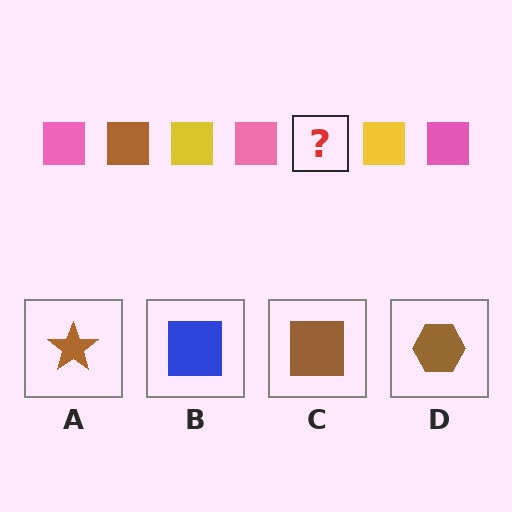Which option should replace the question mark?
Option C.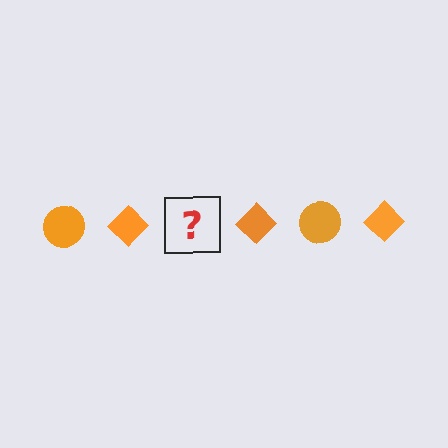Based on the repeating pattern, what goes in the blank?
The blank should be an orange circle.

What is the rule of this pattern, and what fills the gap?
The rule is that the pattern cycles through circle, diamond shapes in orange. The gap should be filled with an orange circle.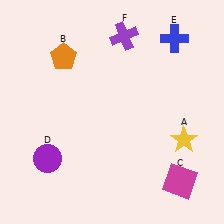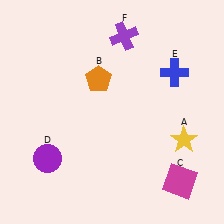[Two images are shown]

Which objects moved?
The objects that moved are: the orange pentagon (B), the blue cross (E).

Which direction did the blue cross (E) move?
The blue cross (E) moved down.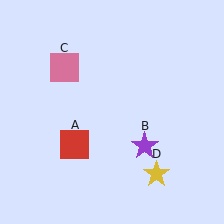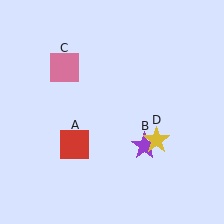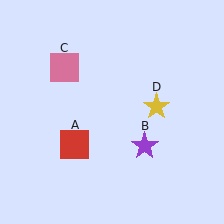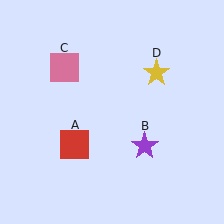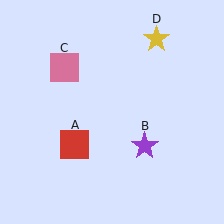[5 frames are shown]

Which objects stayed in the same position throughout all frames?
Red square (object A) and purple star (object B) and pink square (object C) remained stationary.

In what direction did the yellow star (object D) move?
The yellow star (object D) moved up.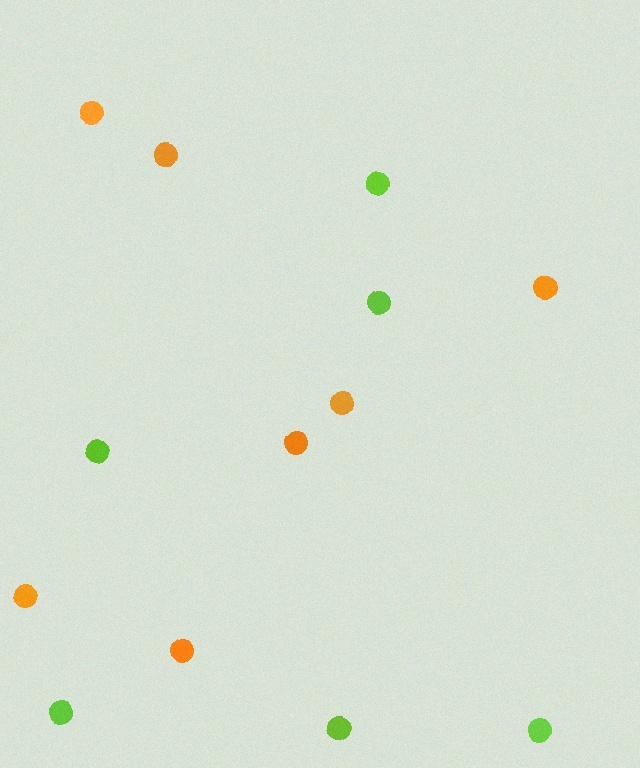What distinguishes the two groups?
There are 2 groups: one group of orange circles (7) and one group of lime circles (6).